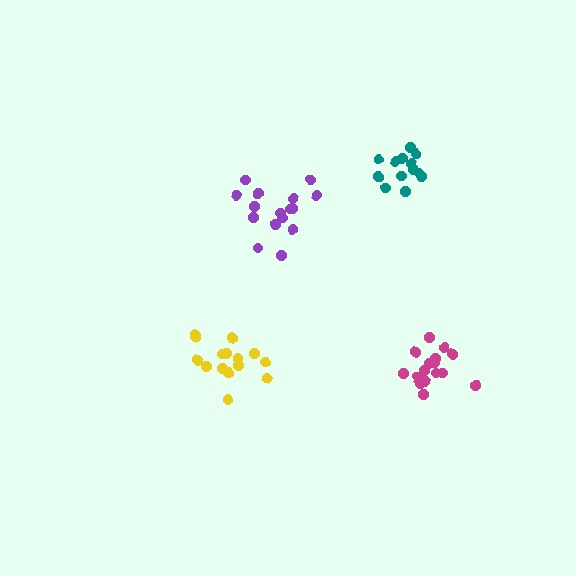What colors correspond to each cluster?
The clusters are colored: purple, teal, magenta, yellow.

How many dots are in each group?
Group 1: 16 dots, Group 2: 13 dots, Group 3: 17 dots, Group 4: 15 dots (61 total).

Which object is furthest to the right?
The magenta cluster is rightmost.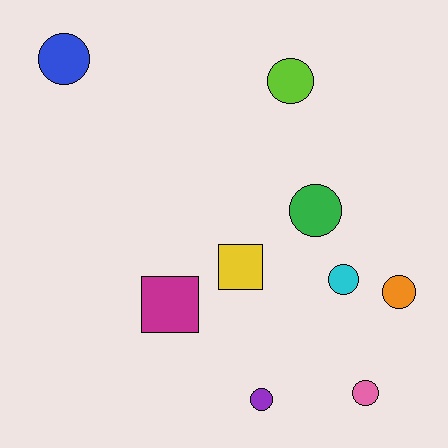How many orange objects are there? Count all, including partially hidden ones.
There is 1 orange object.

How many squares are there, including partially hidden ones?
There are 2 squares.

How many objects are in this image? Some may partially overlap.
There are 9 objects.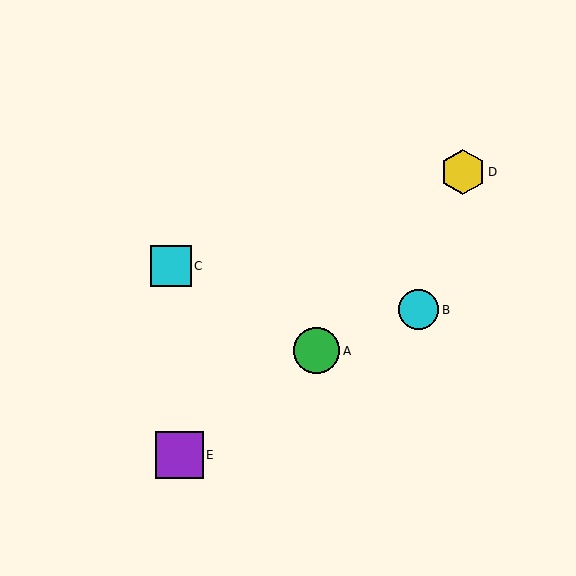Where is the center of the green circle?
The center of the green circle is at (317, 351).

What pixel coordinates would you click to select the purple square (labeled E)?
Click at (179, 455) to select the purple square E.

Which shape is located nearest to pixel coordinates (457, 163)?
The yellow hexagon (labeled D) at (463, 172) is nearest to that location.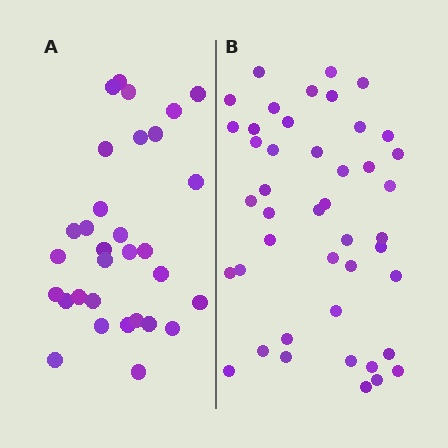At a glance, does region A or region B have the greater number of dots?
Region B (the right region) has more dots.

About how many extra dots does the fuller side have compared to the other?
Region B has approximately 15 more dots than region A.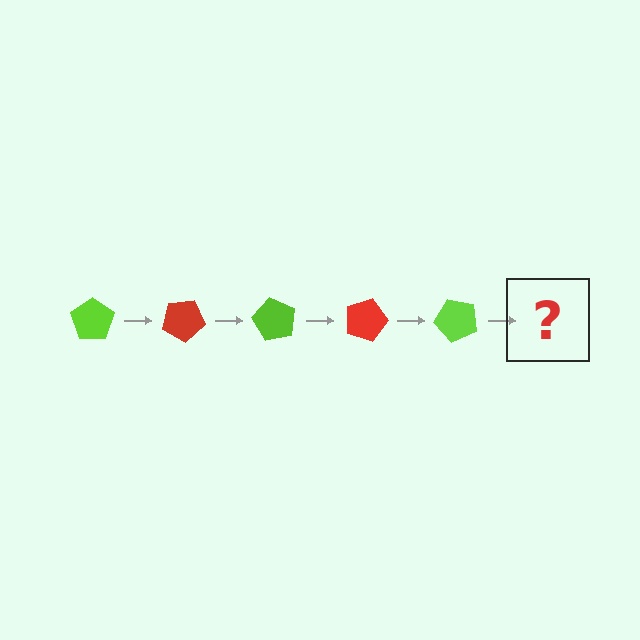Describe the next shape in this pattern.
It should be a red pentagon, rotated 150 degrees from the start.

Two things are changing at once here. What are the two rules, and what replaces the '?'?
The two rules are that it rotates 30 degrees each step and the color cycles through lime and red. The '?' should be a red pentagon, rotated 150 degrees from the start.